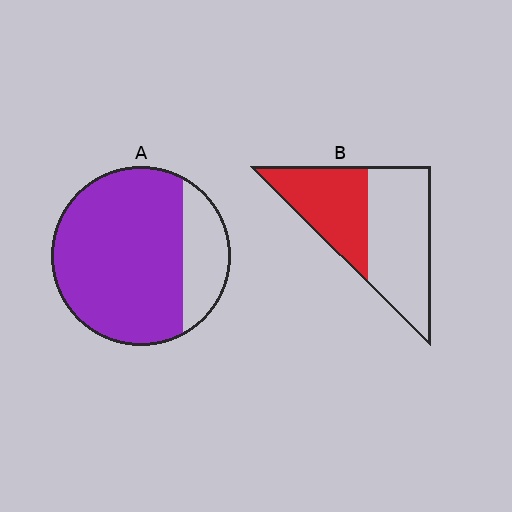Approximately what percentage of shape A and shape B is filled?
A is approximately 80% and B is approximately 45%.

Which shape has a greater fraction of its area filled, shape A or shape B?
Shape A.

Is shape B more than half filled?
No.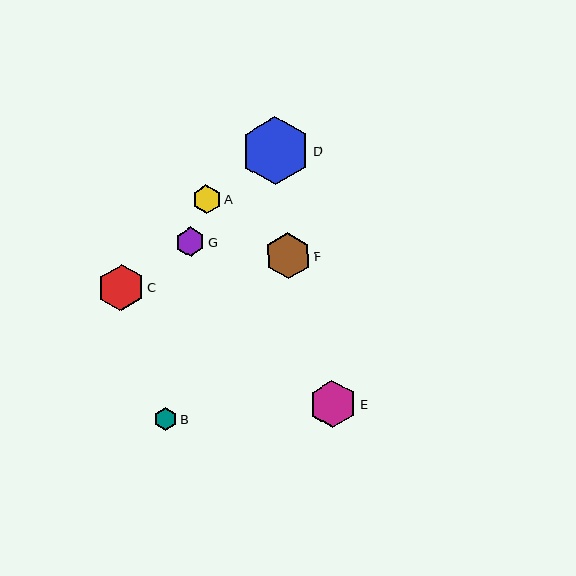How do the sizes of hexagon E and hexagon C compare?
Hexagon E and hexagon C are approximately the same size.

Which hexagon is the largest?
Hexagon D is the largest with a size of approximately 68 pixels.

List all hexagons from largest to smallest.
From largest to smallest: D, E, C, F, G, A, B.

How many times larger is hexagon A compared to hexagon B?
Hexagon A is approximately 1.2 times the size of hexagon B.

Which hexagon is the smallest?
Hexagon B is the smallest with a size of approximately 23 pixels.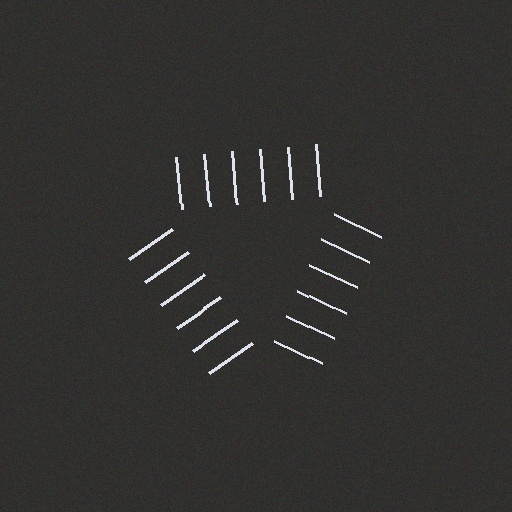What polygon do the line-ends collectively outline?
An illusory triangle — the line segments terminate on its edges but no continuous stroke is drawn.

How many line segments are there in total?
18 — 6 along each of the 3 edges.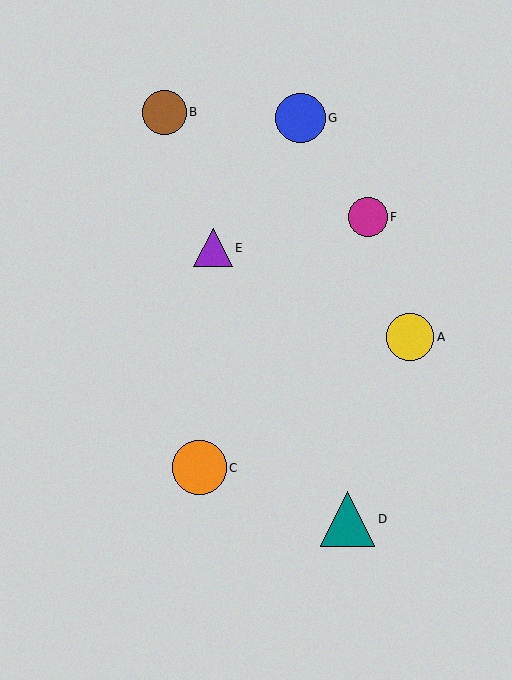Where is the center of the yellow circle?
The center of the yellow circle is at (410, 337).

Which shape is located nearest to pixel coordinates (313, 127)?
The blue circle (labeled G) at (301, 118) is nearest to that location.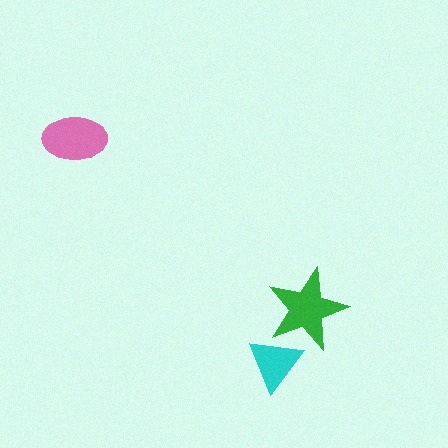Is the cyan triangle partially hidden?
Yes, it is partially covered by another shape.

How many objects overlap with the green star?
1 object overlaps with the green star.